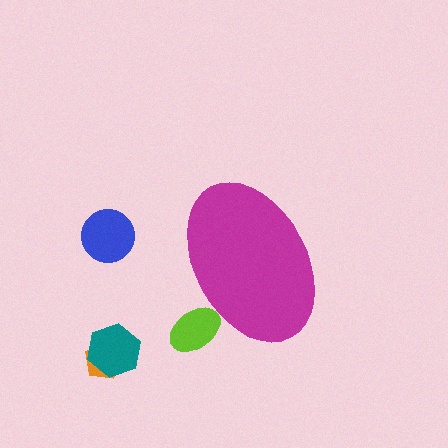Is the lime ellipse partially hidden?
Yes, the lime ellipse is partially hidden behind the magenta ellipse.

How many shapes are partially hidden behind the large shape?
1 shape is partially hidden.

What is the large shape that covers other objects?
A magenta ellipse.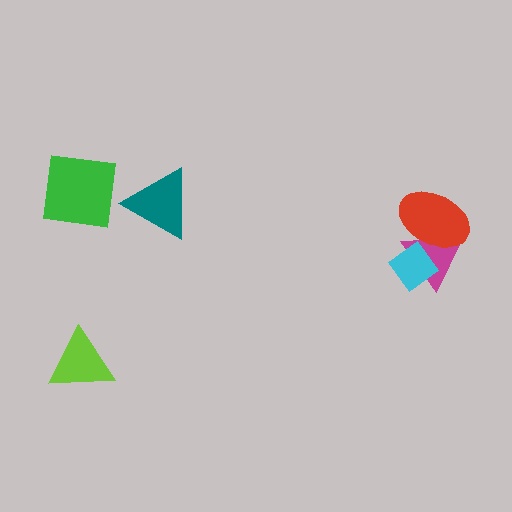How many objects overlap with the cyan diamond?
2 objects overlap with the cyan diamond.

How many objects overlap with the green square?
0 objects overlap with the green square.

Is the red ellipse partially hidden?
Yes, it is partially covered by another shape.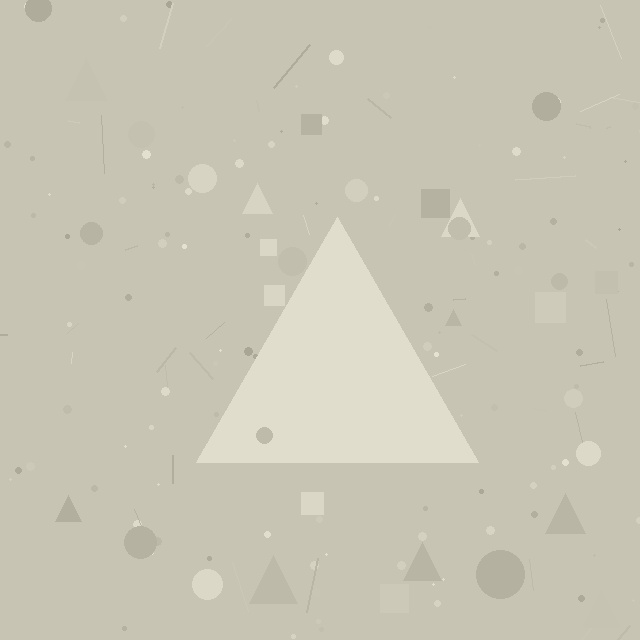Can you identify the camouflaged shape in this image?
The camouflaged shape is a triangle.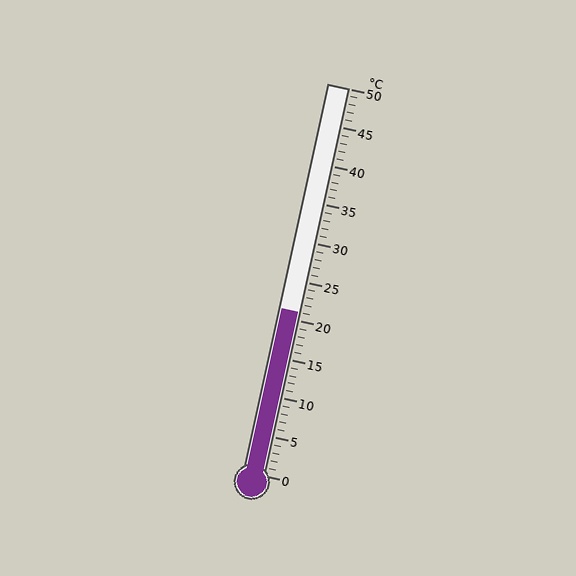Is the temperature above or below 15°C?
The temperature is above 15°C.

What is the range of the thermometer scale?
The thermometer scale ranges from 0°C to 50°C.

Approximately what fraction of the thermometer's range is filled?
The thermometer is filled to approximately 40% of its range.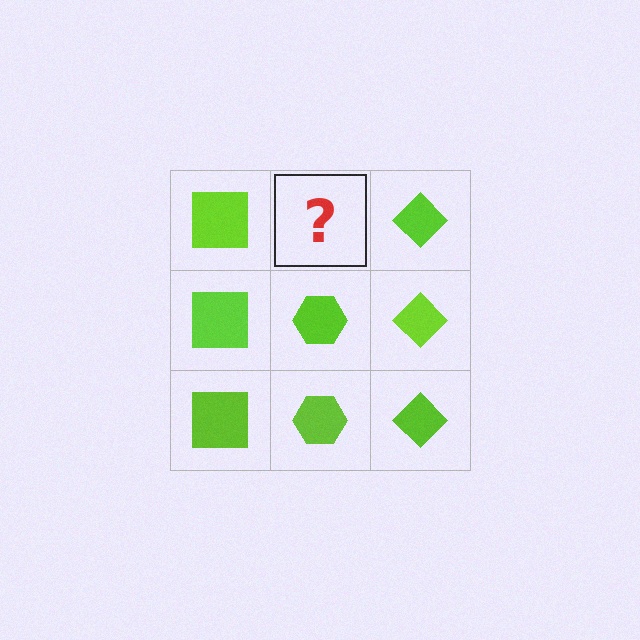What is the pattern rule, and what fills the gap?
The rule is that each column has a consistent shape. The gap should be filled with a lime hexagon.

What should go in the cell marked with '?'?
The missing cell should contain a lime hexagon.